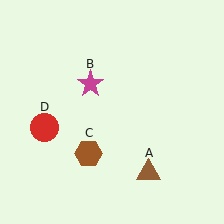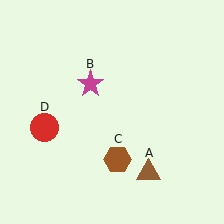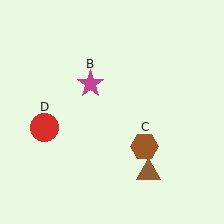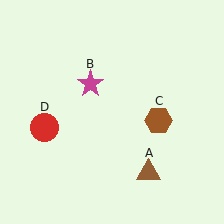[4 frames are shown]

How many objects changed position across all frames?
1 object changed position: brown hexagon (object C).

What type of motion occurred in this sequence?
The brown hexagon (object C) rotated counterclockwise around the center of the scene.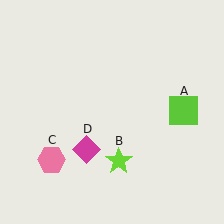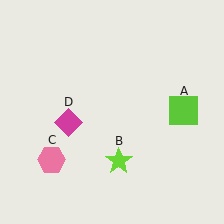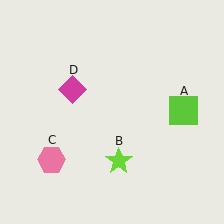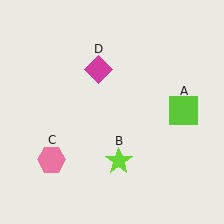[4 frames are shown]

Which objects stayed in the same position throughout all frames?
Lime square (object A) and lime star (object B) and pink hexagon (object C) remained stationary.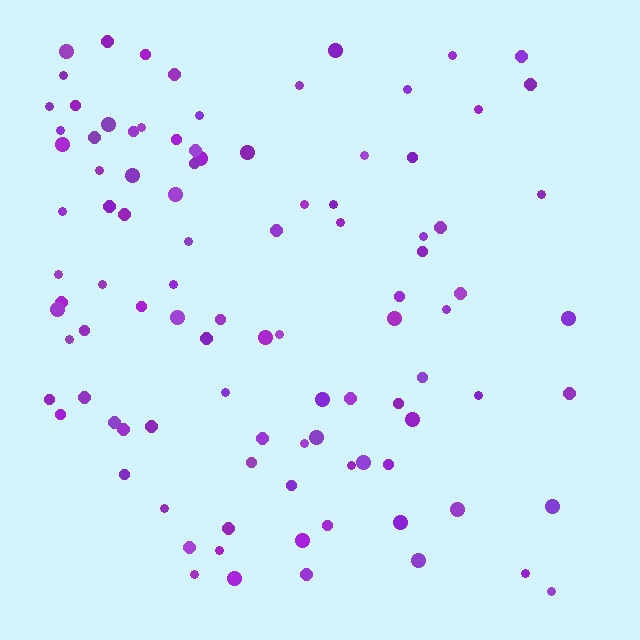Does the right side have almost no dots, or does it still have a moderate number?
Still a moderate number, just noticeably fewer than the left.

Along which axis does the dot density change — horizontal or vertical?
Horizontal.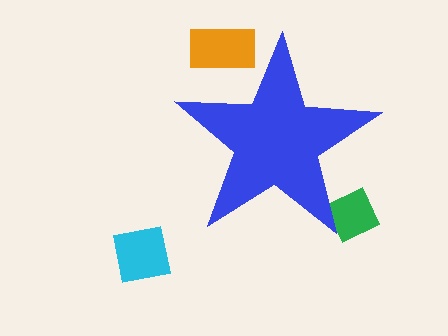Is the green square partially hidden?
Yes, the green square is partially hidden behind the blue star.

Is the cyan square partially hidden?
No, the cyan square is fully visible.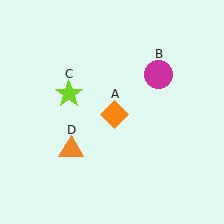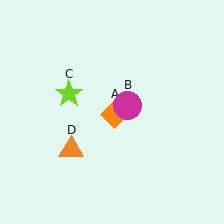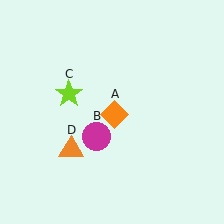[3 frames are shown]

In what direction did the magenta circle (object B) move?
The magenta circle (object B) moved down and to the left.